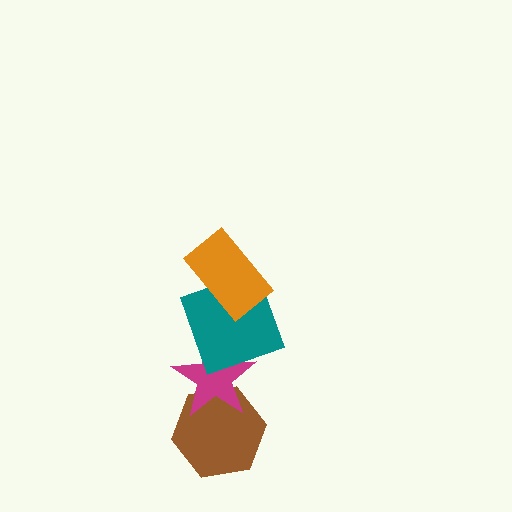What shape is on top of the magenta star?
The teal square is on top of the magenta star.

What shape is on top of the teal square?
The orange rectangle is on top of the teal square.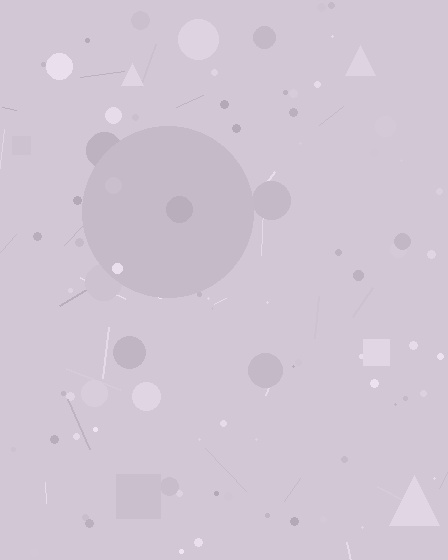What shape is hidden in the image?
A circle is hidden in the image.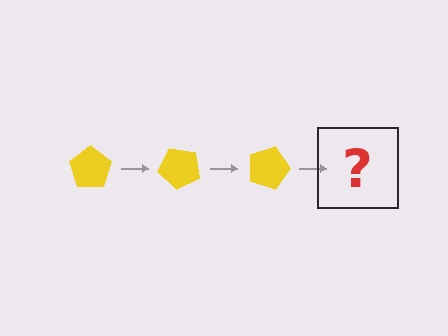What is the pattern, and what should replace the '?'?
The pattern is that the pentagon rotates 45 degrees each step. The '?' should be a yellow pentagon rotated 135 degrees.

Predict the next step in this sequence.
The next step is a yellow pentagon rotated 135 degrees.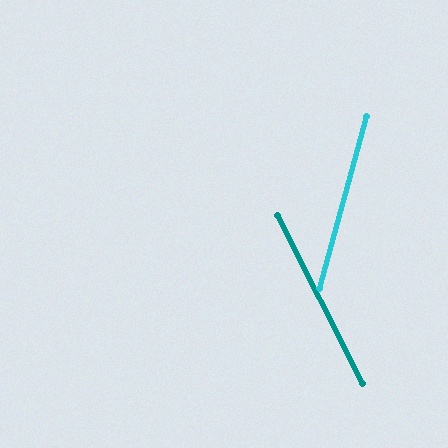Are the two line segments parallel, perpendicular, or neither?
Neither parallel nor perpendicular — they differ by about 42°.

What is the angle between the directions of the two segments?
Approximately 42 degrees.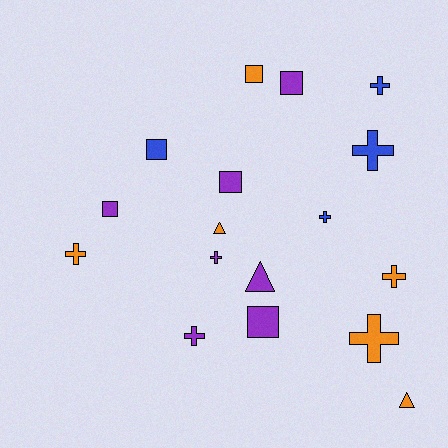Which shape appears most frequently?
Cross, with 8 objects.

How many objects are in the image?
There are 17 objects.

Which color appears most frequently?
Purple, with 7 objects.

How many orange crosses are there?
There are 3 orange crosses.